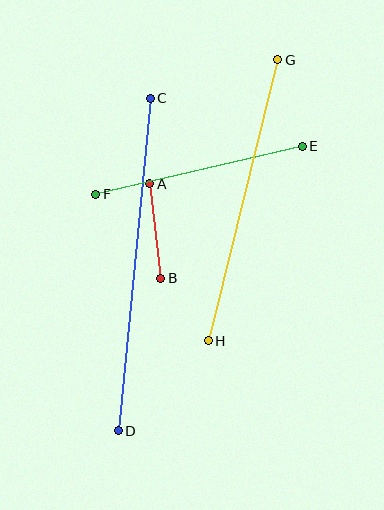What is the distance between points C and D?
The distance is approximately 334 pixels.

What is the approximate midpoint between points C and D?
The midpoint is at approximately (134, 265) pixels.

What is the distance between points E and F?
The distance is approximately 212 pixels.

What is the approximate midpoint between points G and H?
The midpoint is at approximately (243, 200) pixels.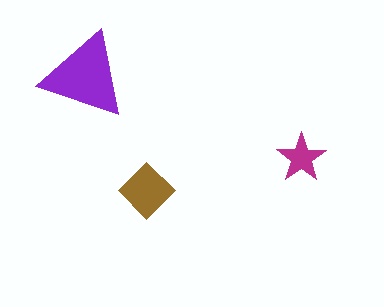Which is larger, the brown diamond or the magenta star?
The brown diamond.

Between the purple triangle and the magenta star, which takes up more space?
The purple triangle.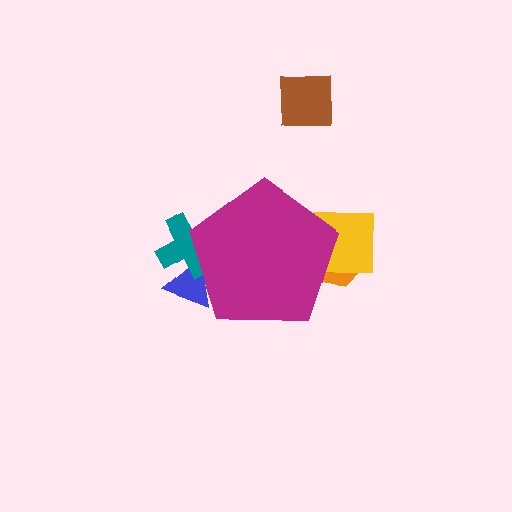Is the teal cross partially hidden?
Yes, the teal cross is partially hidden behind the magenta pentagon.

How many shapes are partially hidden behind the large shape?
4 shapes are partially hidden.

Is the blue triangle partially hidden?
Yes, the blue triangle is partially hidden behind the magenta pentagon.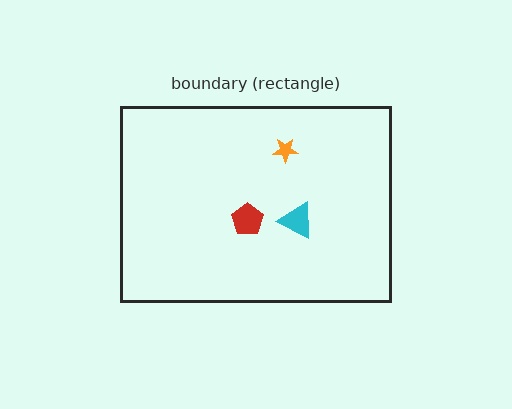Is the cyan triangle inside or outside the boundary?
Inside.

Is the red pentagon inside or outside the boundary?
Inside.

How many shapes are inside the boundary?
3 inside, 0 outside.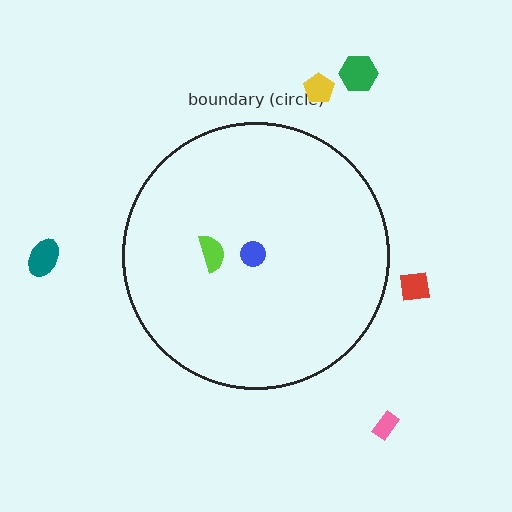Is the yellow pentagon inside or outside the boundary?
Outside.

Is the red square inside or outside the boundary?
Outside.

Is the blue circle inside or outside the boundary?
Inside.